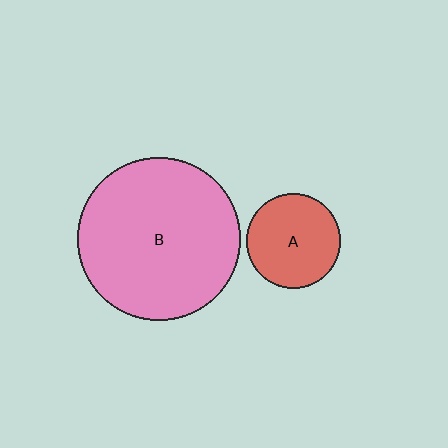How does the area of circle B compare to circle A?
Approximately 3.0 times.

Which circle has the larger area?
Circle B (pink).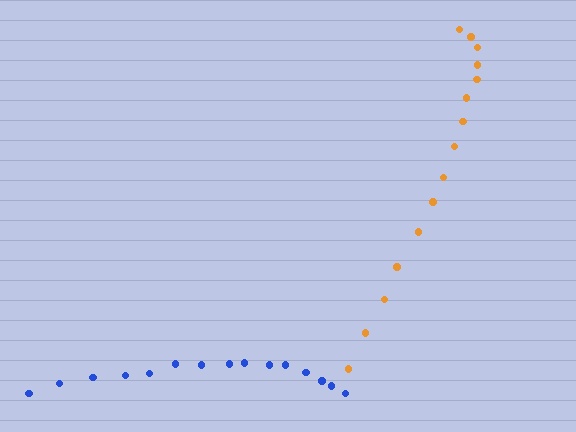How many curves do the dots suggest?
There are 2 distinct paths.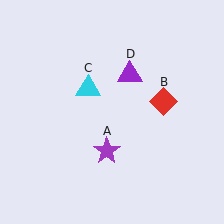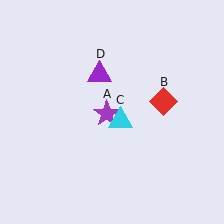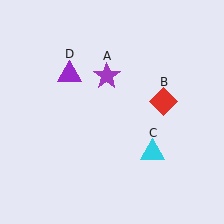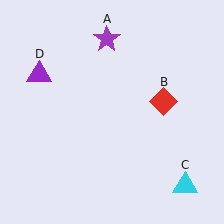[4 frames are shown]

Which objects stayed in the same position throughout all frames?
Red diamond (object B) remained stationary.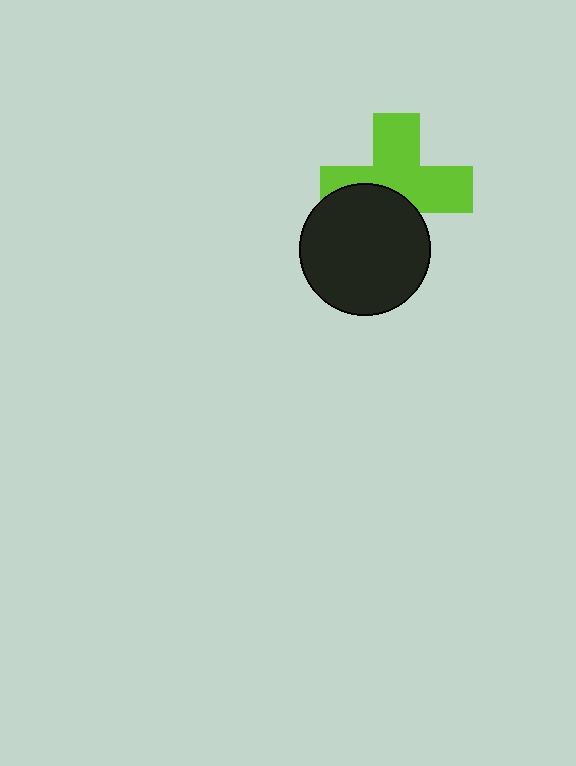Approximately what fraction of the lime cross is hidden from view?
Roughly 39% of the lime cross is hidden behind the black circle.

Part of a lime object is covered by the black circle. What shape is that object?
It is a cross.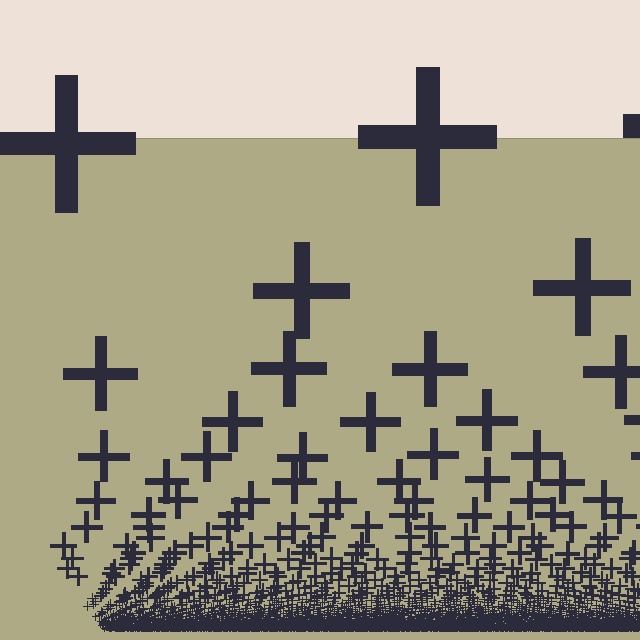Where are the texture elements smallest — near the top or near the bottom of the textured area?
Near the bottom.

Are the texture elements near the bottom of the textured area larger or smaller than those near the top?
Smaller. The gradient is inverted — elements near the bottom are smaller and denser.